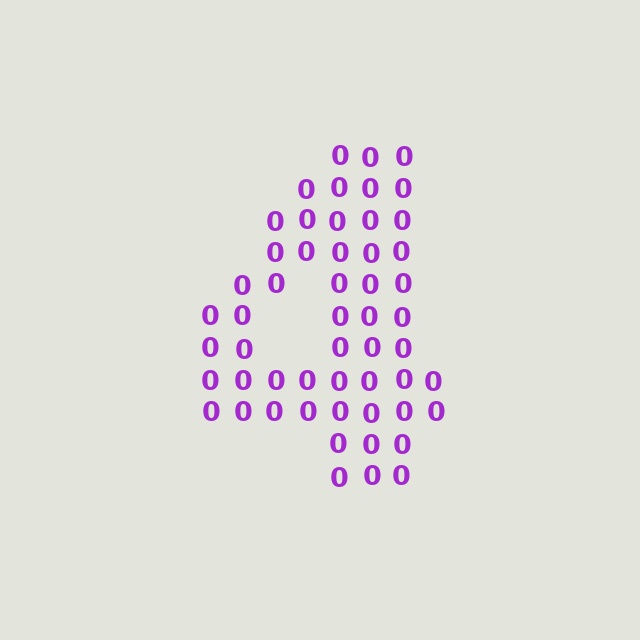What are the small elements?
The small elements are digit 0's.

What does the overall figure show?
The overall figure shows the digit 4.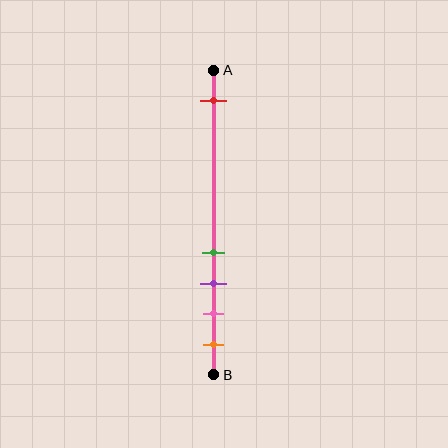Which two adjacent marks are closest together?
The green and purple marks are the closest adjacent pair.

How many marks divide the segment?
There are 5 marks dividing the segment.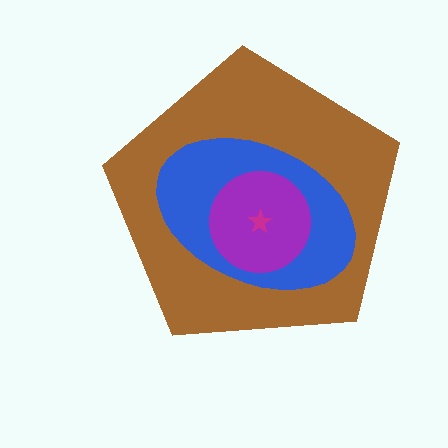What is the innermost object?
The magenta star.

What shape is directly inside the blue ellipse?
The purple circle.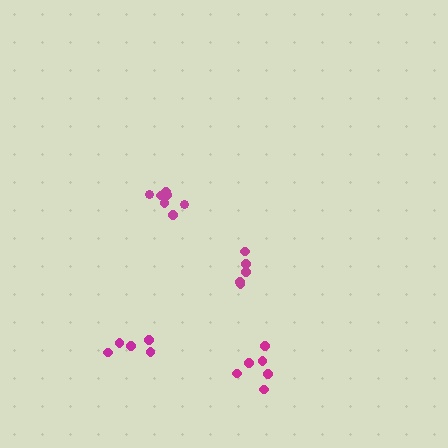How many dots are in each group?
Group 1: 7 dots, Group 2: 5 dots, Group 3: 6 dots, Group 4: 5 dots (23 total).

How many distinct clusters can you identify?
There are 4 distinct clusters.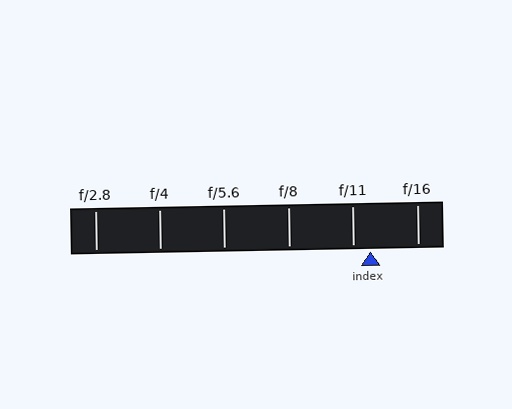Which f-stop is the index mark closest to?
The index mark is closest to f/11.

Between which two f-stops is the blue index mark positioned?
The index mark is between f/11 and f/16.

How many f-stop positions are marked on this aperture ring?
There are 6 f-stop positions marked.